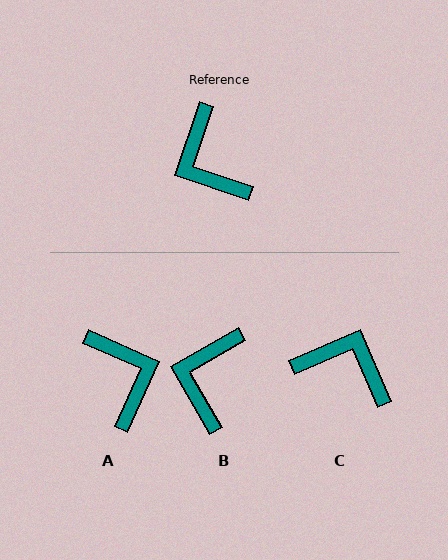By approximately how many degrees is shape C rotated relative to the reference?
Approximately 138 degrees clockwise.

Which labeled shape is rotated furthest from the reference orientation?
A, about 175 degrees away.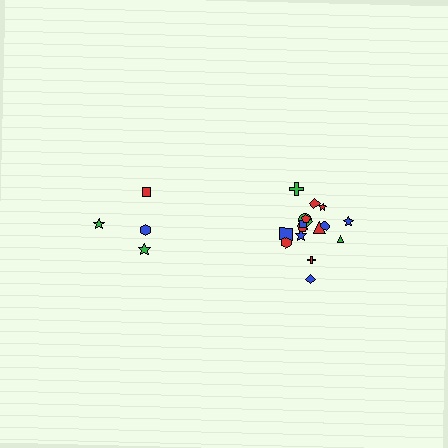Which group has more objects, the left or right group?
The right group.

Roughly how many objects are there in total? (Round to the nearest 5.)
Roughly 20 objects in total.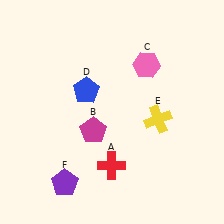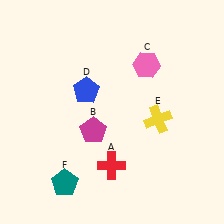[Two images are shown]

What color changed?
The pentagon (F) changed from purple in Image 1 to teal in Image 2.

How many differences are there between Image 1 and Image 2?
There is 1 difference between the two images.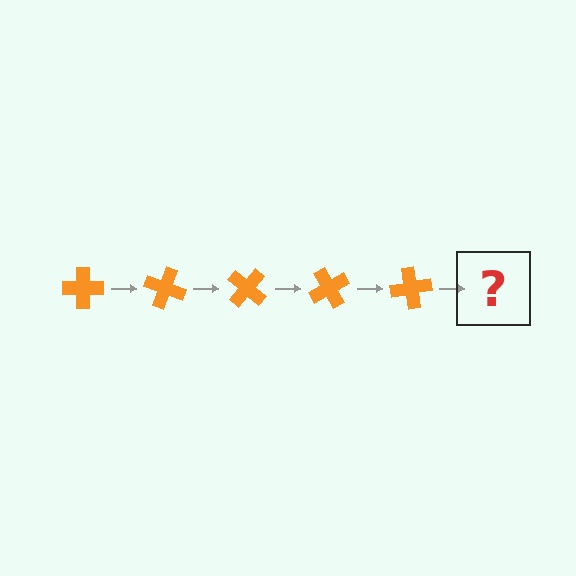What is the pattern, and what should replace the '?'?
The pattern is that the cross rotates 20 degrees each step. The '?' should be an orange cross rotated 100 degrees.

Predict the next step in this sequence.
The next step is an orange cross rotated 100 degrees.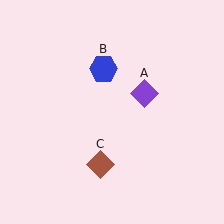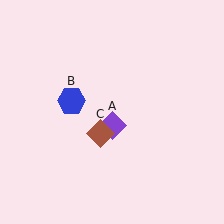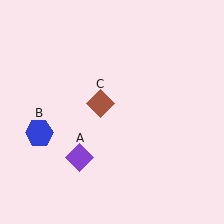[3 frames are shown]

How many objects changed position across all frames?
3 objects changed position: purple diamond (object A), blue hexagon (object B), brown diamond (object C).